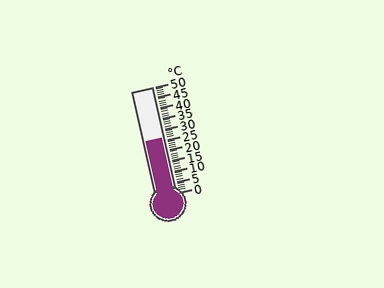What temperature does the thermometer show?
The thermometer shows approximately 26°C.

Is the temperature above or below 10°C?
The temperature is above 10°C.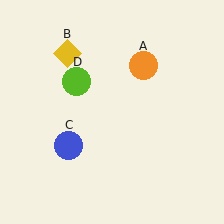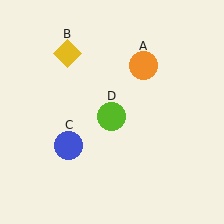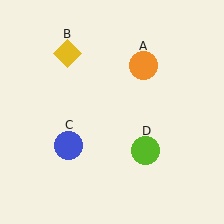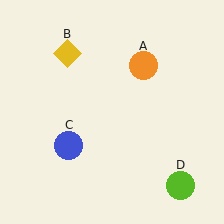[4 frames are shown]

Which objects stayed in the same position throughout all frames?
Orange circle (object A) and yellow diamond (object B) and blue circle (object C) remained stationary.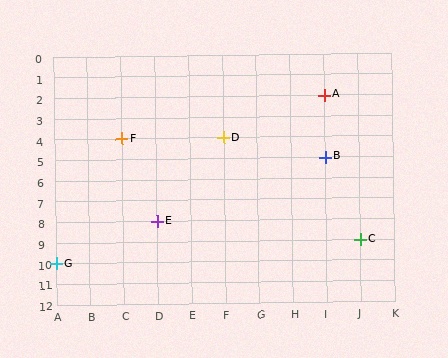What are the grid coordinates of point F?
Point F is at grid coordinates (C, 4).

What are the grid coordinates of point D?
Point D is at grid coordinates (F, 4).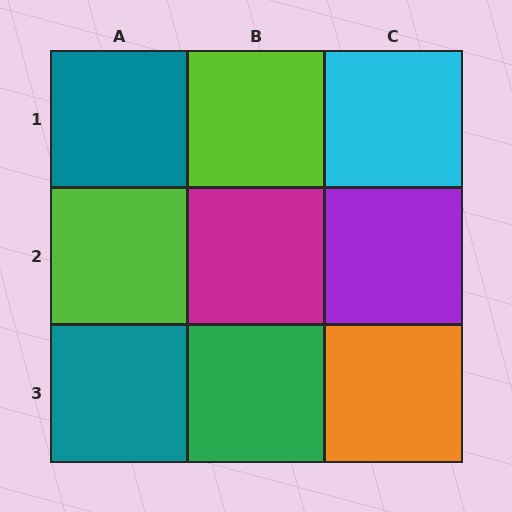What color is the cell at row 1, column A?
Teal.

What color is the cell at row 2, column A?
Lime.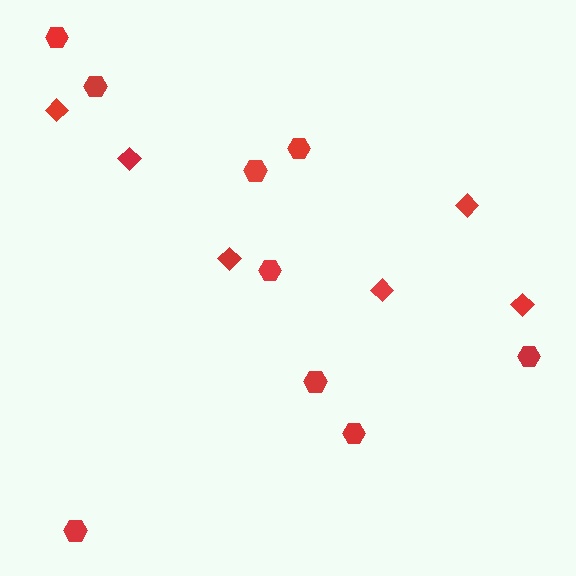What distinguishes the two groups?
There are 2 groups: one group of hexagons (9) and one group of diamonds (6).